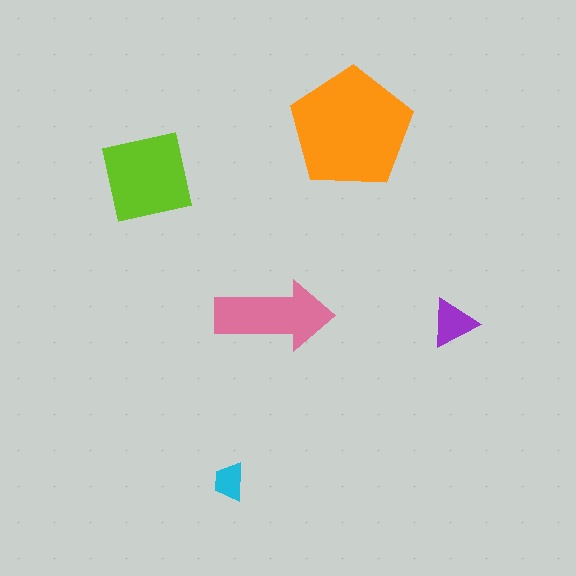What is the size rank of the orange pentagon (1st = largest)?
1st.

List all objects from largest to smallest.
The orange pentagon, the lime square, the pink arrow, the purple triangle, the cyan trapezoid.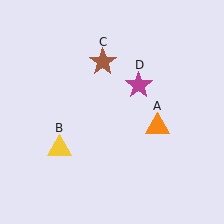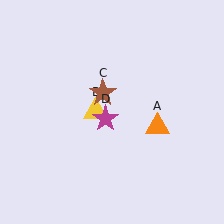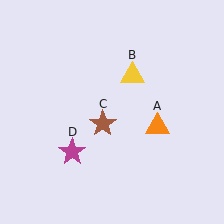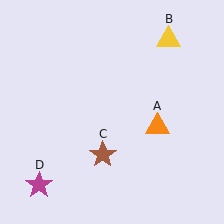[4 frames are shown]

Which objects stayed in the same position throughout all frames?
Orange triangle (object A) remained stationary.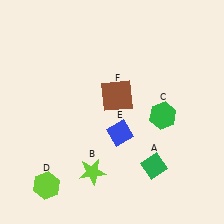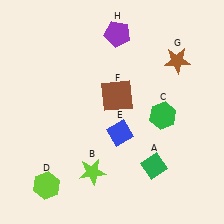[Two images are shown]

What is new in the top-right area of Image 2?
A purple pentagon (H) was added in the top-right area of Image 2.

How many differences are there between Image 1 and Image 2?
There are 2 differences between the two images.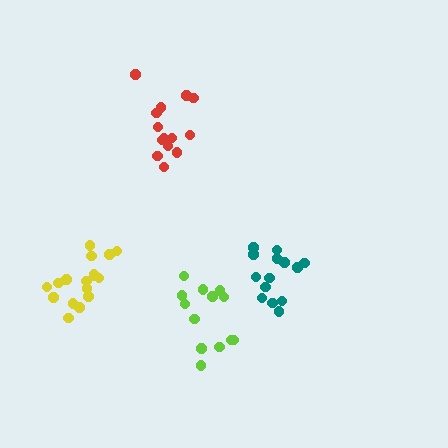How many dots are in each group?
Group 1: 17 dots, Group 2: 14 dots, Group 3: 13 dots, Group 4: 14 dots (58 total).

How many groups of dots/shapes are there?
There are 4 groups.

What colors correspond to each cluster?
The clusters are colored: yellow, teal, lime, red.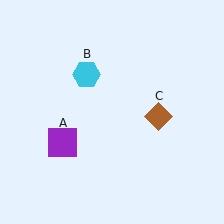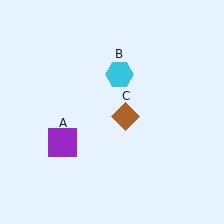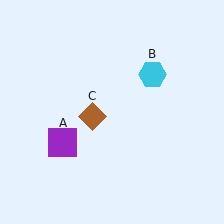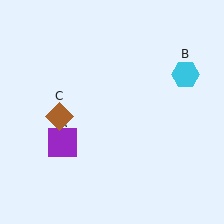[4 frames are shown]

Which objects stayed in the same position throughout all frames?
Purple square (object A) remained stationary.